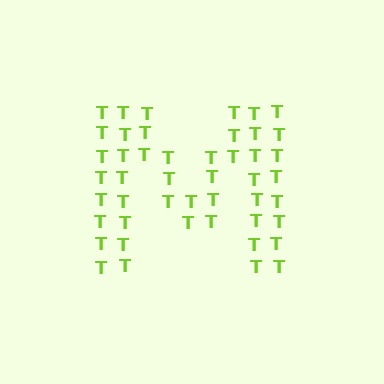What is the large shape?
The large shape is the letter M.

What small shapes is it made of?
It is made of small letter T's.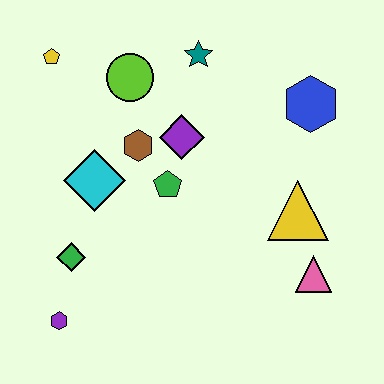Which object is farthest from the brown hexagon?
The pink triangle is farthest from the brown hexagon.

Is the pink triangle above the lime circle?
No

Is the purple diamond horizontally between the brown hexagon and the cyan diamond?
No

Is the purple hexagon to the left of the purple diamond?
Yes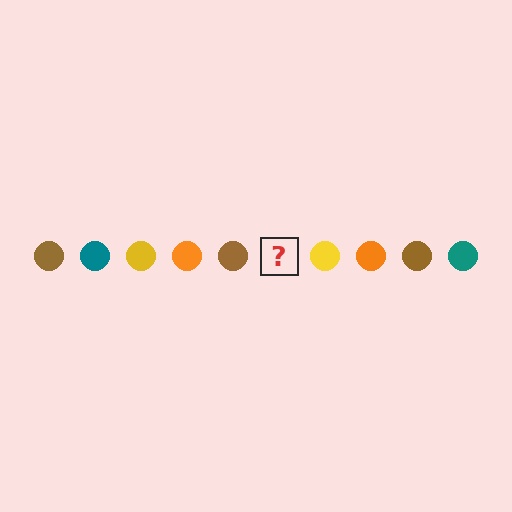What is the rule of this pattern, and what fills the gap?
The rule is that the pattern cycles through brown, teal, yellow, orange circles. The gap should be filled with a teal circle.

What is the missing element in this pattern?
The missing element is a teal circle.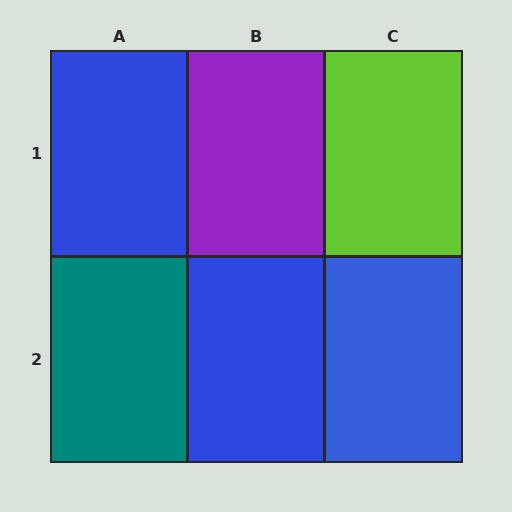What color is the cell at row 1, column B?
Purple.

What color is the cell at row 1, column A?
Blue.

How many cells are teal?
1 cell is teal.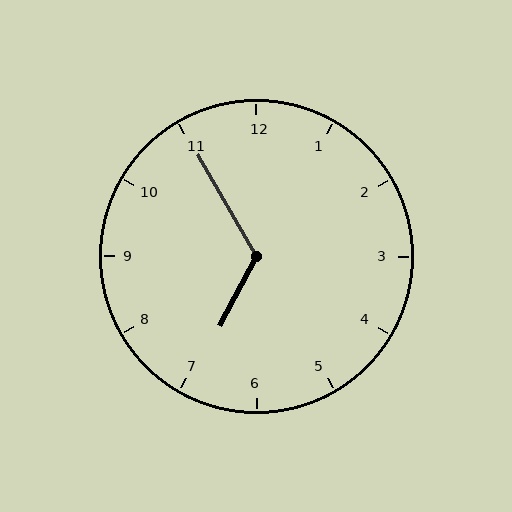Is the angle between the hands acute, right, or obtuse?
It is obtuse.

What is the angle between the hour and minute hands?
Approximately 122 degrees.